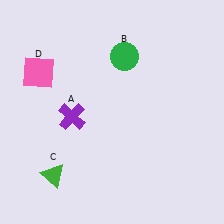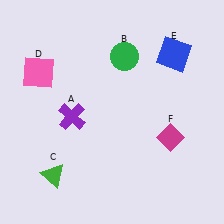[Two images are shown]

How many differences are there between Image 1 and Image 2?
There are 2 differences between the two images.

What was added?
A blue square (E), a magenta diamond (F) were added in Image 2.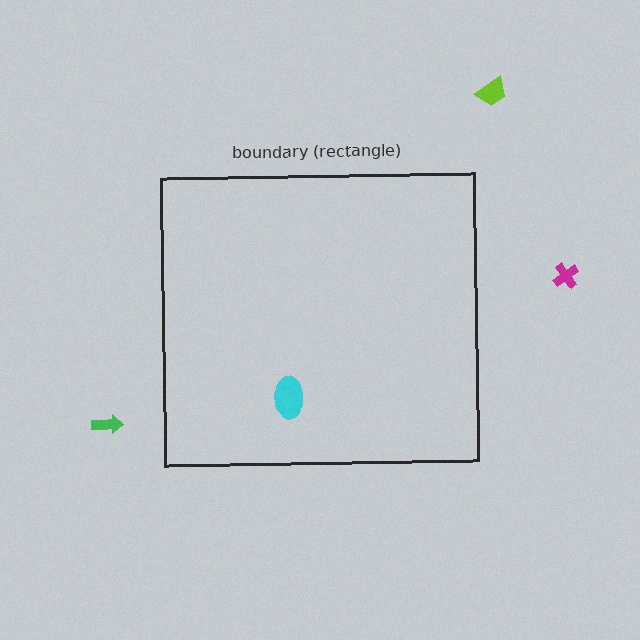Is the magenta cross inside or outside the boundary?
Outside.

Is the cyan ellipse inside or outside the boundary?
Inside.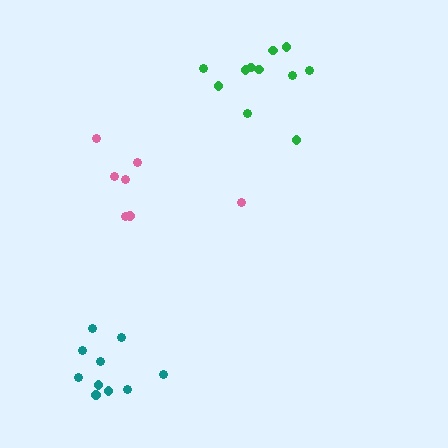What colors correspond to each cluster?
The clusters are colored: green, teal, pink.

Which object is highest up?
The green cluster is topmost.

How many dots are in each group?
Group 1: 11 dots, Group 2: 10 dots, Group 3: 7 dots (28 total).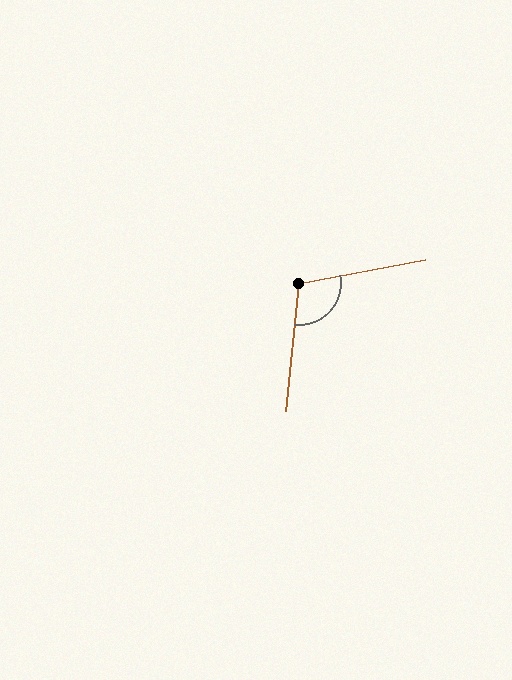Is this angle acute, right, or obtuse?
It is obtuse.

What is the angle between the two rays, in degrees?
Approximately 107 degrees.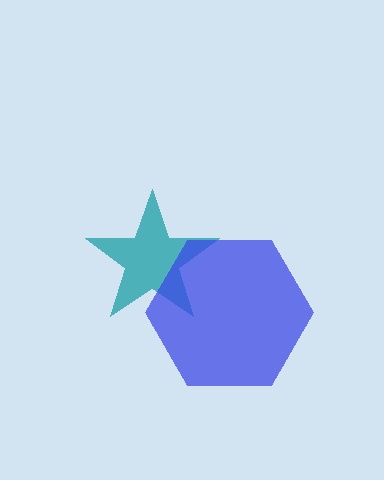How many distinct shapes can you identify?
There are 2 distinct shapes: a teal star, a blue hexagon.